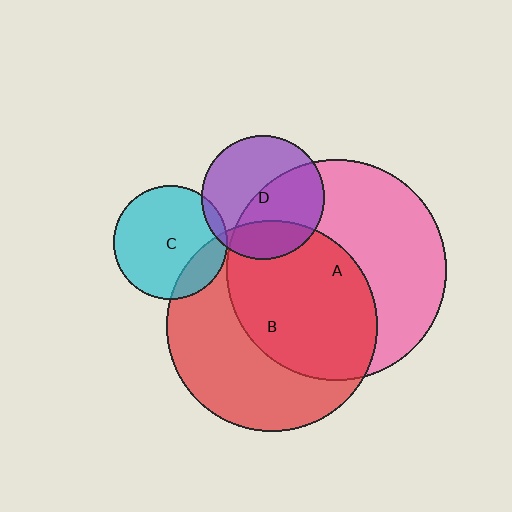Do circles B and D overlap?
Yes.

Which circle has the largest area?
Circle A (pink).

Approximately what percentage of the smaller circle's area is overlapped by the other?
Approximately 20%.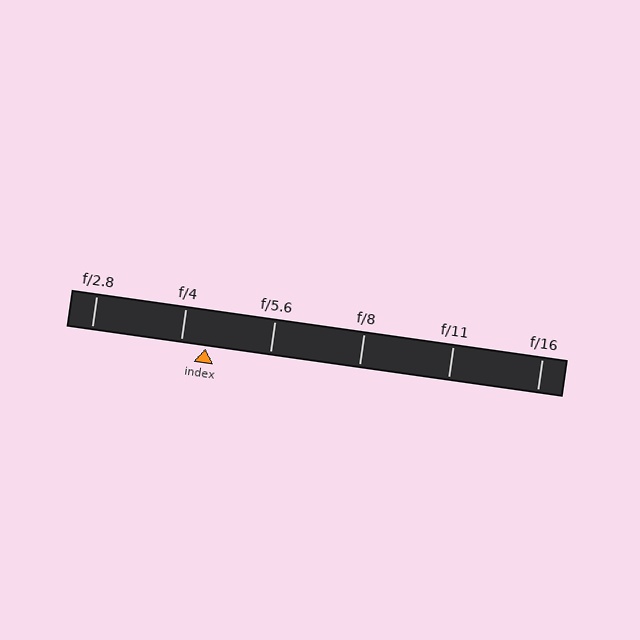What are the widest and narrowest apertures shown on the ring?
The widest aperture shown is f/2.8 and the narrowest is f/16.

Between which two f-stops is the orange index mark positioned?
The index mark is between f/4 and f/5.6.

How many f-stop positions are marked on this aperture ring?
There are 6 f-stop positions marked.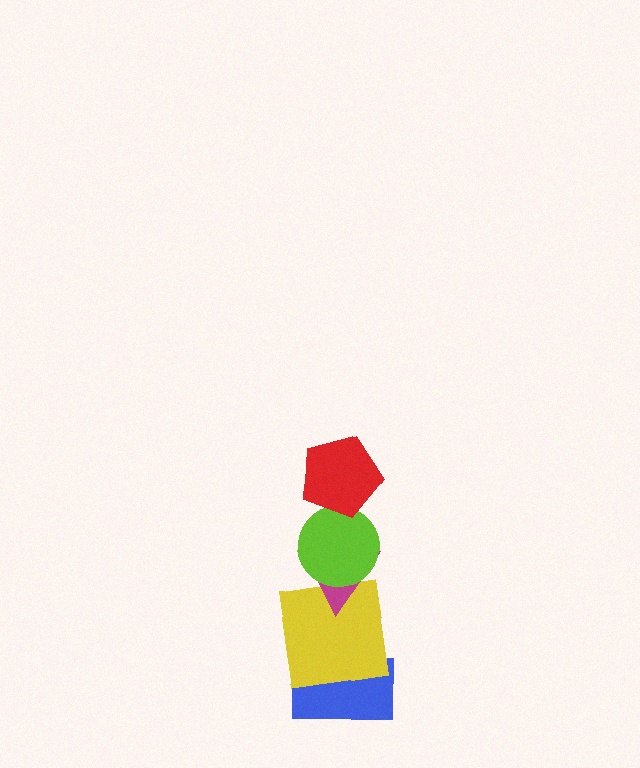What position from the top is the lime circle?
The lime circle is 2nd from the top.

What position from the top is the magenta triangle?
The magenta triangle is 3rd from the top.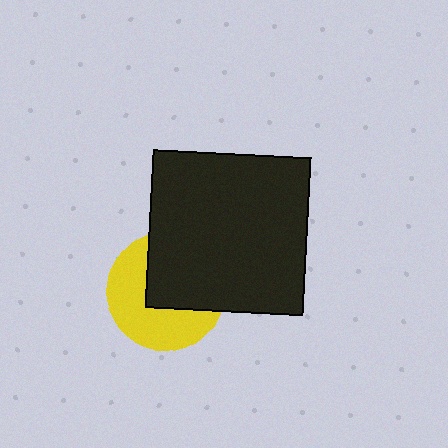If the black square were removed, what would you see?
You would see the complete yellow circle.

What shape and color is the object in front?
The object in front is a black square.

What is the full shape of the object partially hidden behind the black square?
The partially hidden object is a yellow circle.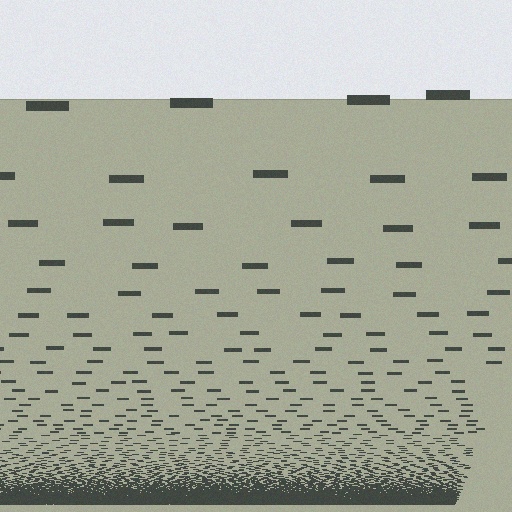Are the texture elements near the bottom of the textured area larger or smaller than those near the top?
Smaller. The gradient is inverted — elements near the bottom are smaller and denser.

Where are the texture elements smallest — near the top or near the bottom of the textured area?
Near the bottom.